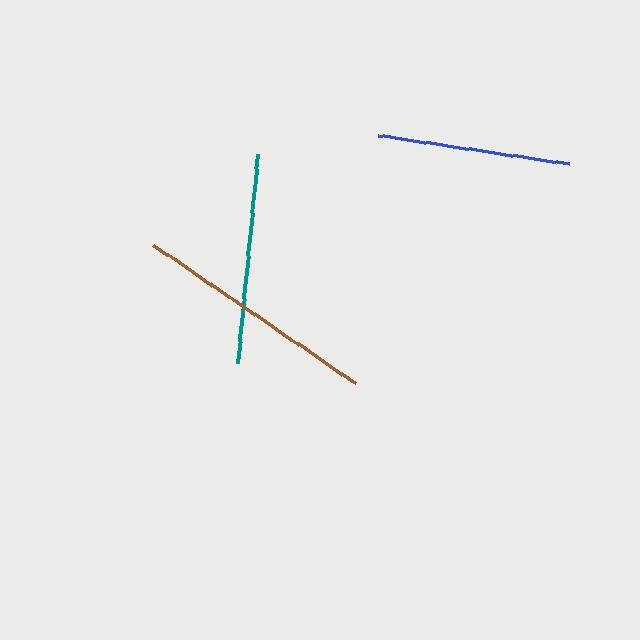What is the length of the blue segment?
The blue segment is approximately 193 pixels long.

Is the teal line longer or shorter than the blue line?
The teal line is longer than the blue line.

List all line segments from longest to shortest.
From longest to shortest: brown, teal, blue.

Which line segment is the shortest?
The blue line is the shortest at approximately 193 pixels.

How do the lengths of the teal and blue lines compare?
The teal and blue lines are approximately the same length.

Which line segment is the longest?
The brown line is the longest at approximately 245 pixels.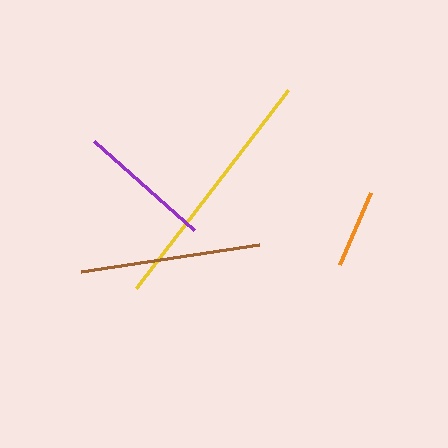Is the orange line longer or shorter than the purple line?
The purple line is longer than the orange line.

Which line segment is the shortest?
The orange line is the shortest at approximately 79 pixels.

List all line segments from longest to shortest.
From longest to shortest: yellow, brown, purple, orange.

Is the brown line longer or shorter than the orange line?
The brown line is longer than the orange line.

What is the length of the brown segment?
The brown segment is approximately 179 pixels long.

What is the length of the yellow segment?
The yellow segment is approximately 249 pixels long.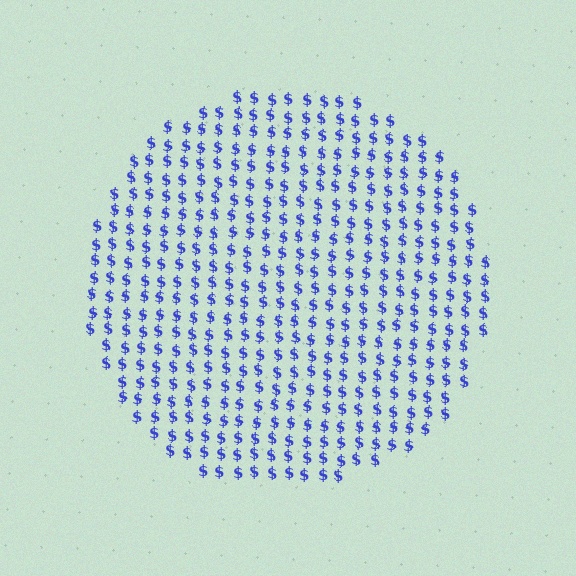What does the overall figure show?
The overall figure shows a circle.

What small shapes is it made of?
It is made of small dollar signs.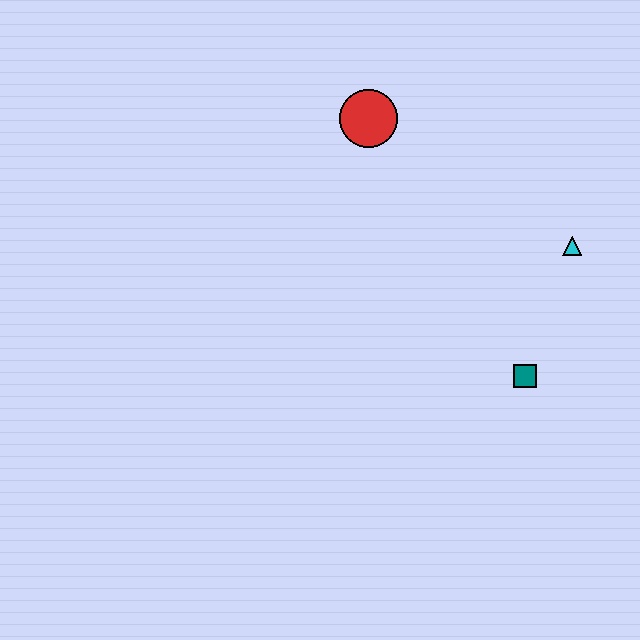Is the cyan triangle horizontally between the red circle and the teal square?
No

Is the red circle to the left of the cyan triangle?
Yes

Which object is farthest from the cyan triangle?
The red circle is farthest from the cyan triangle.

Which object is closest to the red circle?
The cyan triangle is closest to the red circle.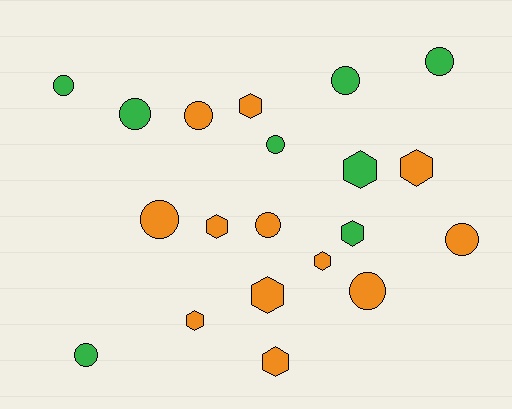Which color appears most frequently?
Orange, with 12 objects.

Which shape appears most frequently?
Circle, with 11 objects.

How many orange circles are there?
There are 5 orange circles.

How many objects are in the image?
There are 20 objects.